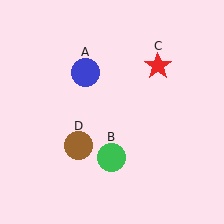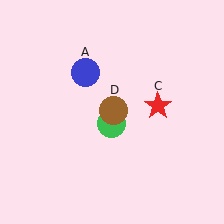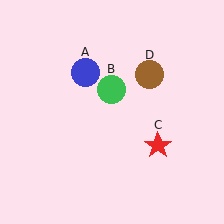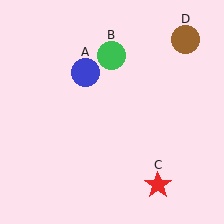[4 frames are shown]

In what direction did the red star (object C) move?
The red star (object C) moved down.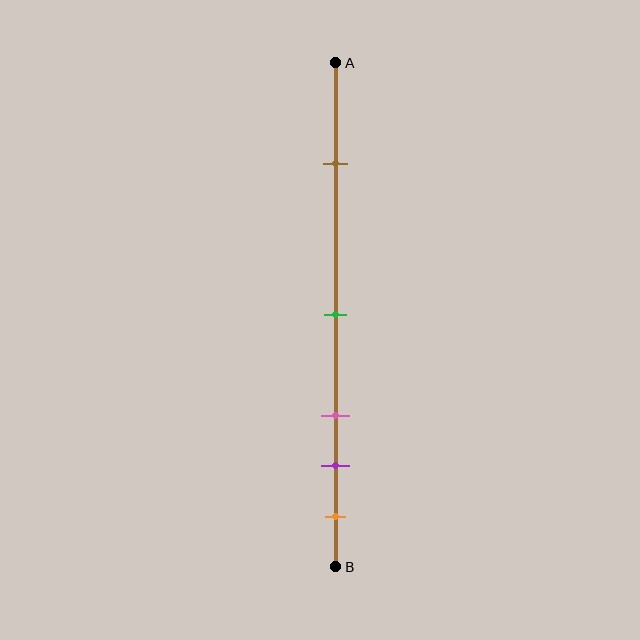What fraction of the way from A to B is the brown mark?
The brown mark is approximately 20% (0.2) of the way from A to B.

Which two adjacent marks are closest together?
The purple and orange marks are the closest adjacent pair.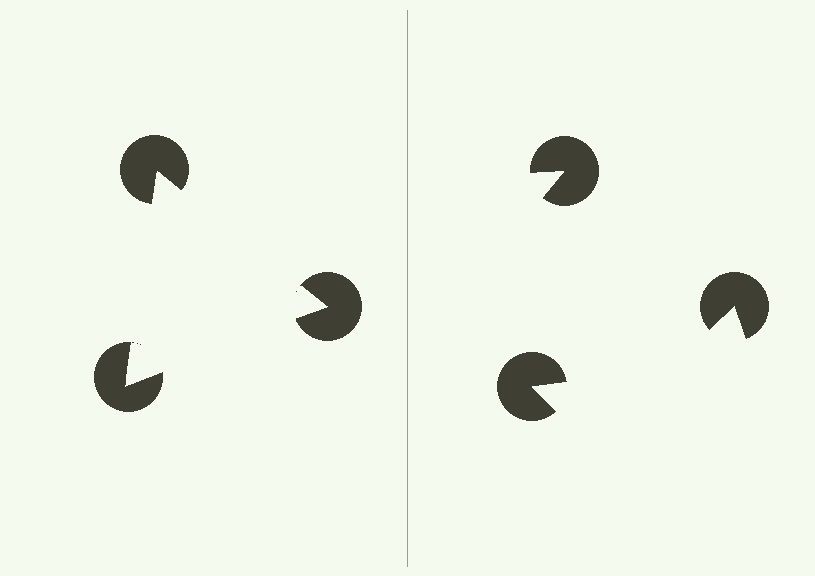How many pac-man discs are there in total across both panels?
6 — 3 on each side.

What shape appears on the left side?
An illusory triangle.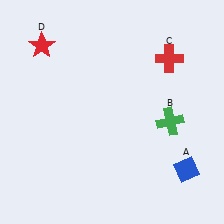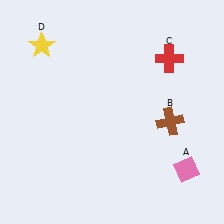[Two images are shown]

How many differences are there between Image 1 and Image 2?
There are 3 differences between the two images.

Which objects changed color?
A changed from blue to pink. B changed from green to brown. D changed from red to yellow.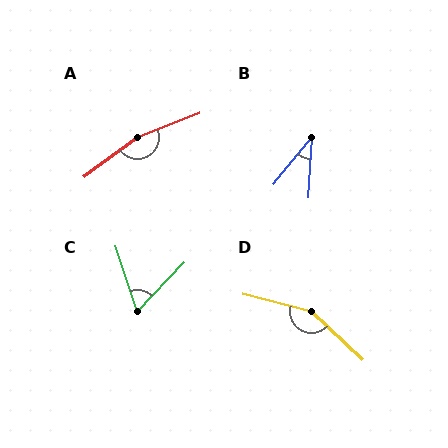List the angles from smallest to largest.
B (35°), C (62°), D (152°), A (165°).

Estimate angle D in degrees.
Approximately 152 degrees.